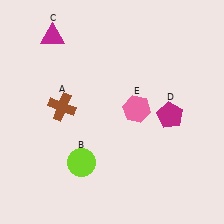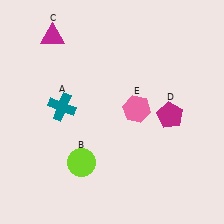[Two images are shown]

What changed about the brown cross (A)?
In Image 1, A is brown. In Image 2, it changed to teal.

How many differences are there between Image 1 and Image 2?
There is 1 difference between the two images.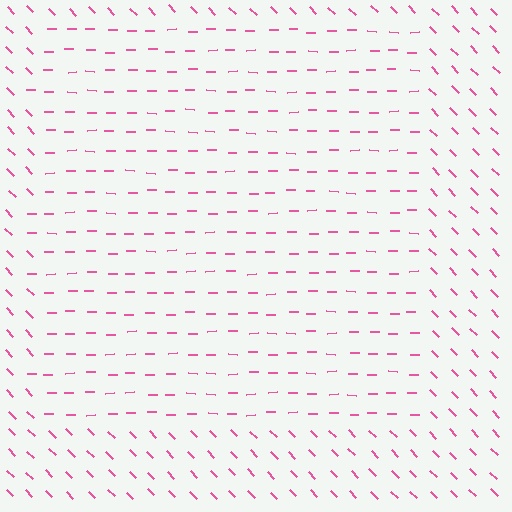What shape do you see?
I see a rectangle.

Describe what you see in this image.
The image is filled with small pink line segments. A rectangle region in the image has lines oriented differently from the surrounding lines, creating a visible texture boundary.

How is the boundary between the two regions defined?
The boundary is defined purely by a change in line orientation (approximately 45 degrees difference). All lines are the same color and thickness.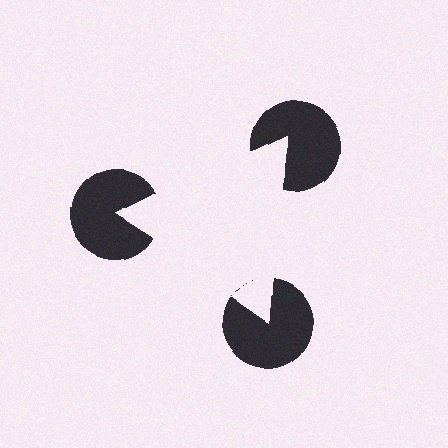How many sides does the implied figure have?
3 sides.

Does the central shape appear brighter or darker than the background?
It typically appears slightly brighter than the background, even though no actual brightness change is drawn.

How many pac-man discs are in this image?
There are 3 — one at each vertex of the illusory triangle.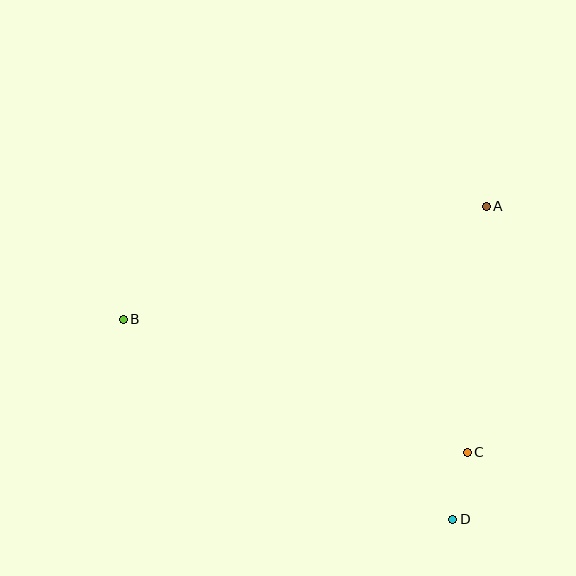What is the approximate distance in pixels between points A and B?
The distance between A and B is approximately 380 pixels.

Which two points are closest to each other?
Points C and D are closest to each other.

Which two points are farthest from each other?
Points B and D are farthest from each other.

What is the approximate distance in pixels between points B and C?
The distance between B and C is approximately 369 pixels.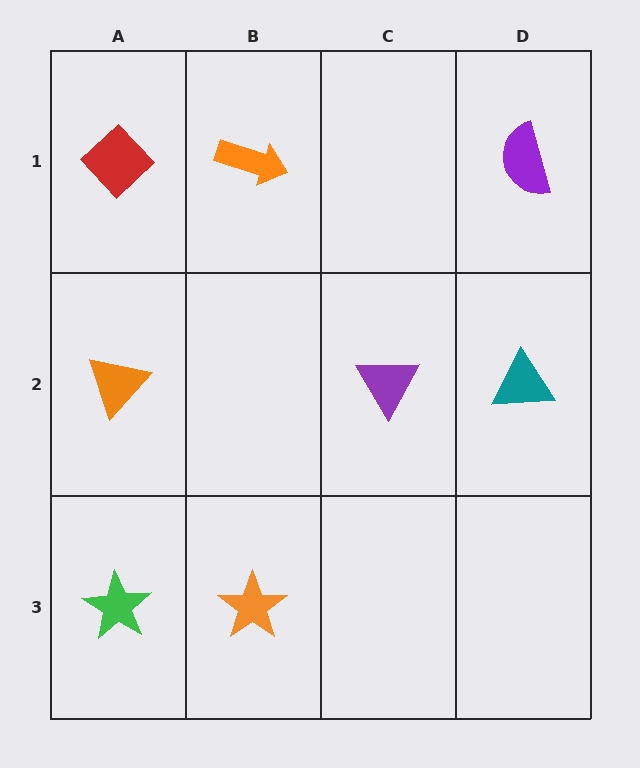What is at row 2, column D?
A teal triangle.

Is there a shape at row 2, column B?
No, that cell is empty.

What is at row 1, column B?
An orange arrow.